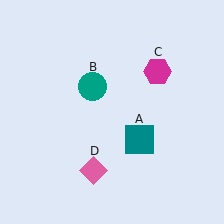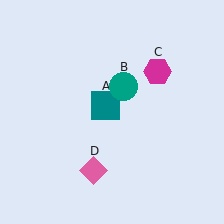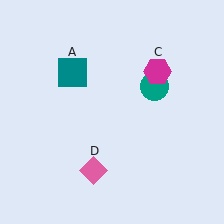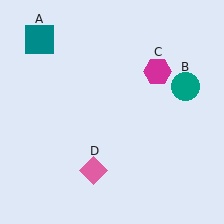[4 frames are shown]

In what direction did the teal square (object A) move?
The teal square (object A) moved up and to the left.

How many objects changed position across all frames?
2 objects changed position: teal square (object A), teal circle (object B).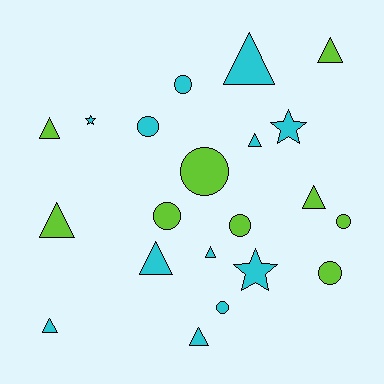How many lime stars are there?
There are no lime stars.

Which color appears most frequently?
Cyan, with 12 objects.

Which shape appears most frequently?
Triangle, with 10 objects.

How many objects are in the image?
There are 21 objects.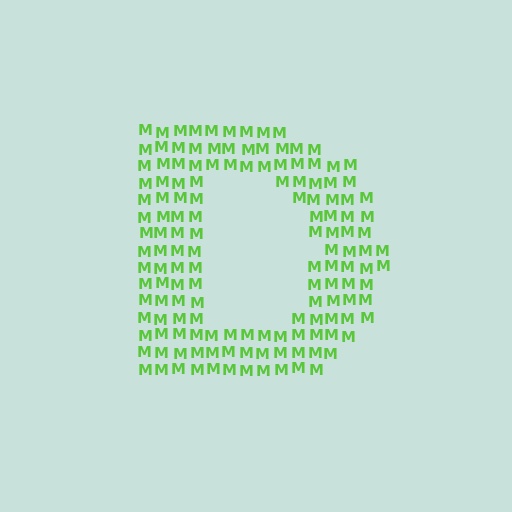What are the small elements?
The small elements are letter M's.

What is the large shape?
The large shape is the letter D.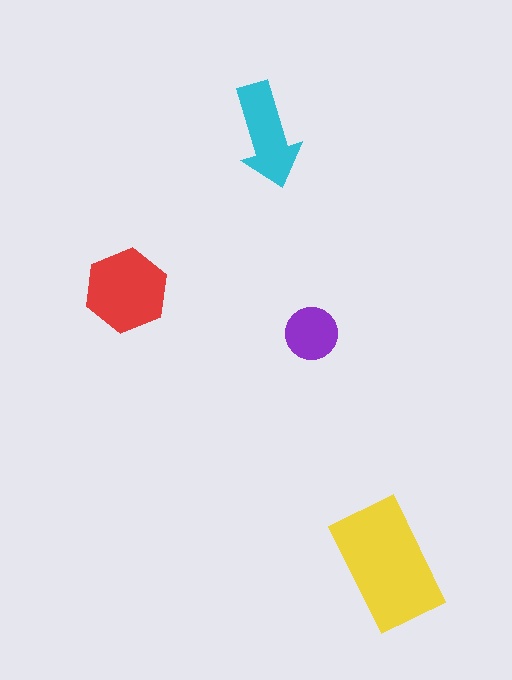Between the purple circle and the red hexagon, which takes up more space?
The red hexagon.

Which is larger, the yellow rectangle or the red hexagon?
The yellow rectangle.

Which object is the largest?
The yellow rectangle.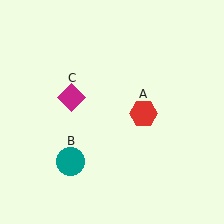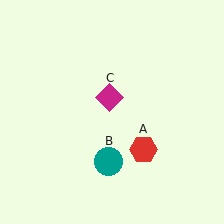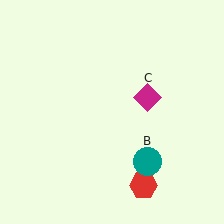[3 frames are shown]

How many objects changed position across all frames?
3 objects changed position: red hexagon (object A), teal circle (object B), magenta diamond (object C).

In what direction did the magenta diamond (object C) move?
The magenta diamond (object C) moved right.